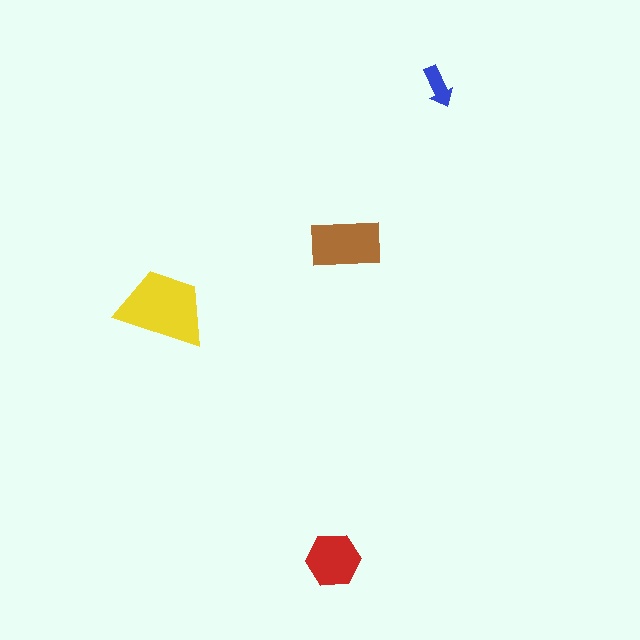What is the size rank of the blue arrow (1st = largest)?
4th.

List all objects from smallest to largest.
The blue arrow, the red hexagon, the brown rectangle, the yellow trapezoid.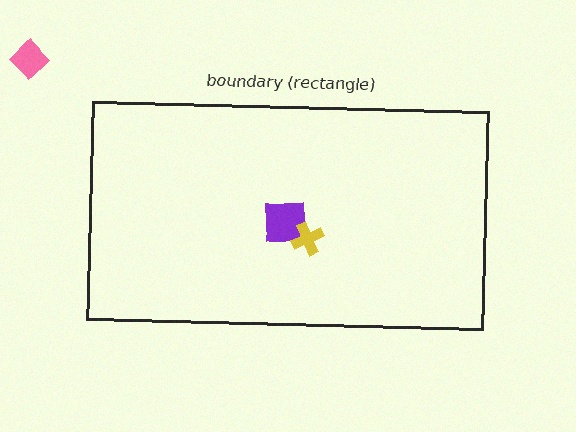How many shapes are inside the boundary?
2 inside, 1 outside.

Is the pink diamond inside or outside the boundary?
Outside.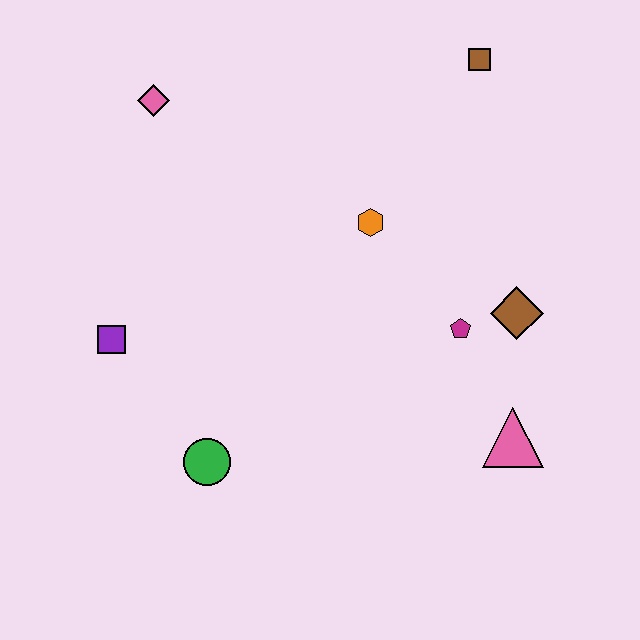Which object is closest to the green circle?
The purple square is closest to the green circle.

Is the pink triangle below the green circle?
No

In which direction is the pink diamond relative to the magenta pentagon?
The pink diamond is to the left of the magenta pentagon.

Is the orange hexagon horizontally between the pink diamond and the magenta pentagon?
Yes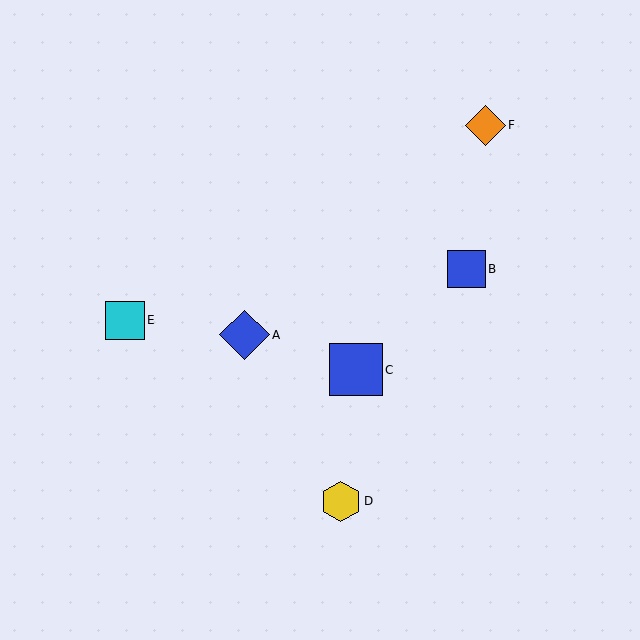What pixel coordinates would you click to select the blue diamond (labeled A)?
Click at (244, 335) to select the blue diamond A.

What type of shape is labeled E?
Shape E is a cyan square.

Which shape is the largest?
The blue square (labeled C) is the largest.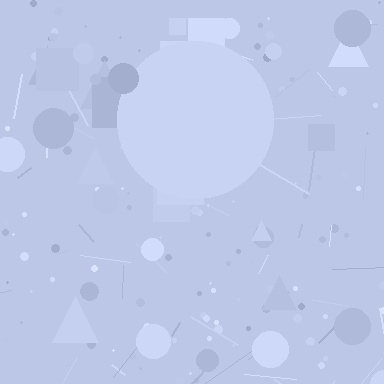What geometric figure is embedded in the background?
A circle is embedded in the background.